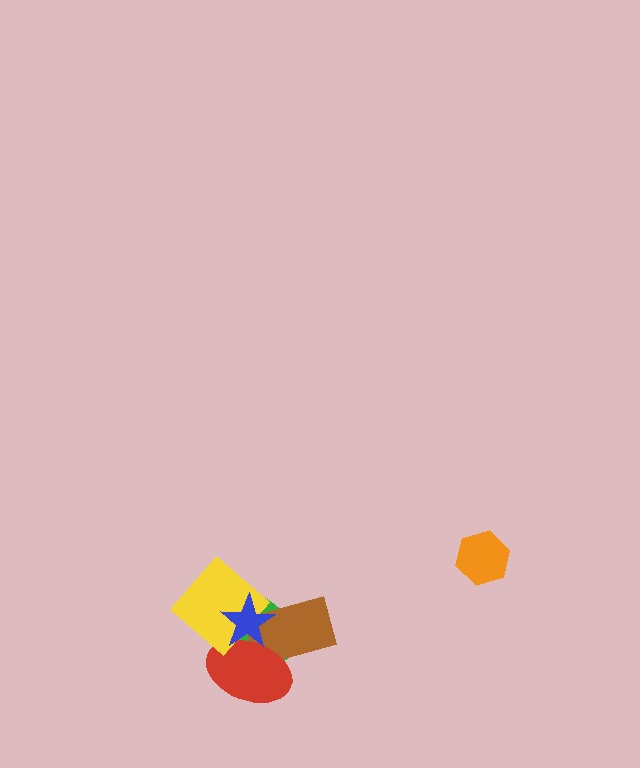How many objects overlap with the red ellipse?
4 objects overlap with the red ellipse.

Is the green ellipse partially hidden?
Yes, it is partially covered by another shape.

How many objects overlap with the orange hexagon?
0 objects overlap with the orange hexagon.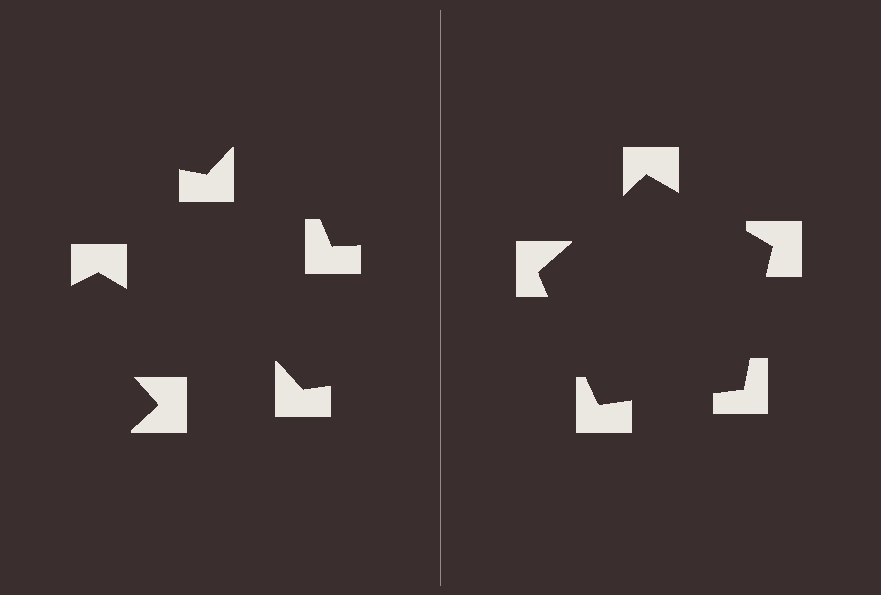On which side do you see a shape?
An illusory pentagon appears on the right side. On the left side the wedge cuts are rotated, so no coherent shape forms.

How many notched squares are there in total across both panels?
10 — 5 on each side.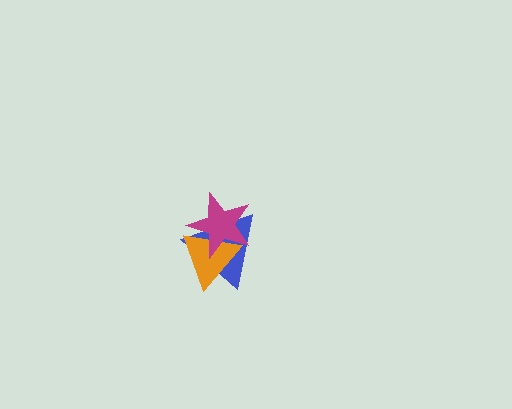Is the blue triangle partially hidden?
Yes, it is partially covered by another shape.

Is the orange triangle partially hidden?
Yes, it is partially covered by another shape.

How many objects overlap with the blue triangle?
2 objects overlap with the blue triangle.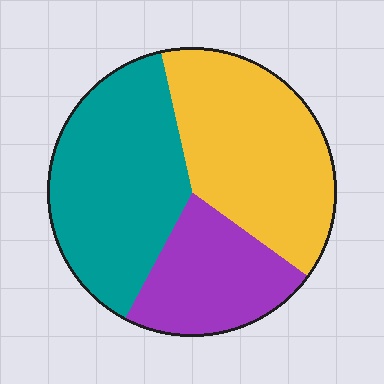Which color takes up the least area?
Purple, at roughly 25%.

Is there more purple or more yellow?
Yellow.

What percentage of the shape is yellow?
Yellow takes up between a quarter and a half of the shape.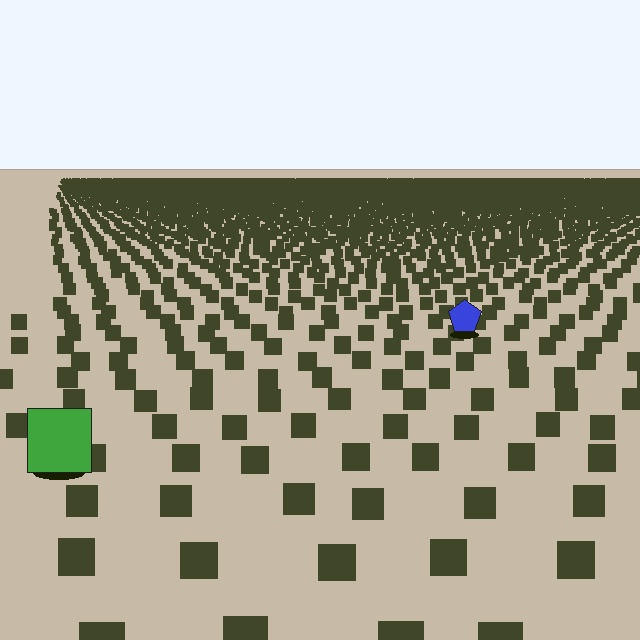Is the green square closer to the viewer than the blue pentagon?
Yes. The green square is closer — you can tell from the texture gradient: the ground texture is coarser near it.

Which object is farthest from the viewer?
The blue pentagon is farthest from the viewer. It appears smaller and the ground texture around it is denser.